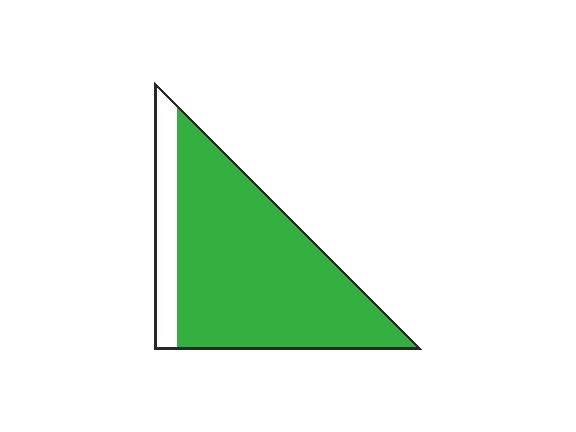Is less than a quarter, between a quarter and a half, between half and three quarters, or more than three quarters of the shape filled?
More than three quarters.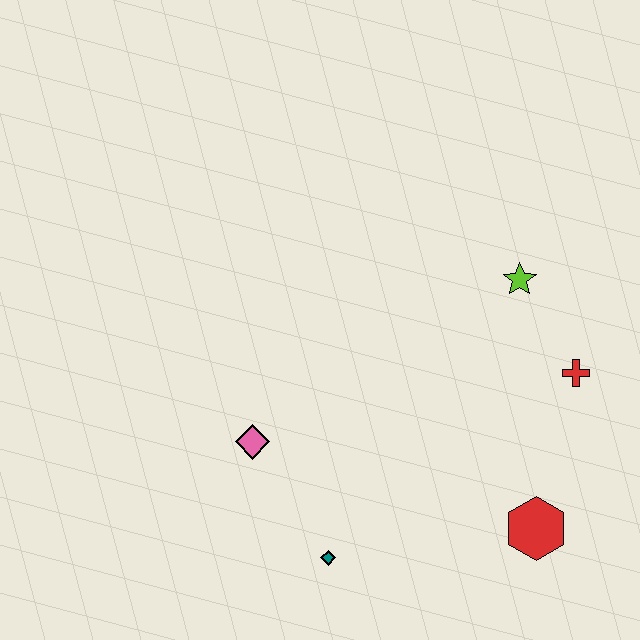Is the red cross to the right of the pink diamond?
Yes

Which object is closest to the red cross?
The lime star is closest to the red cross.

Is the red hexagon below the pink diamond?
Yes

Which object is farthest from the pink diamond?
The red cross is farthest from the pink diamond.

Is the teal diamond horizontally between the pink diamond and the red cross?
Yes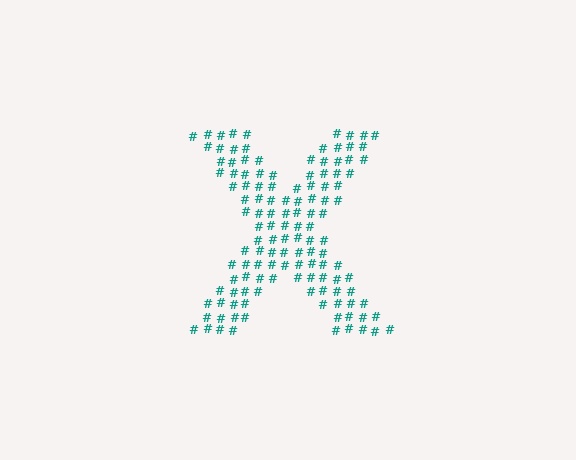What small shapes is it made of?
It is made of small hash symbols.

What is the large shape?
The large shape is the letter X.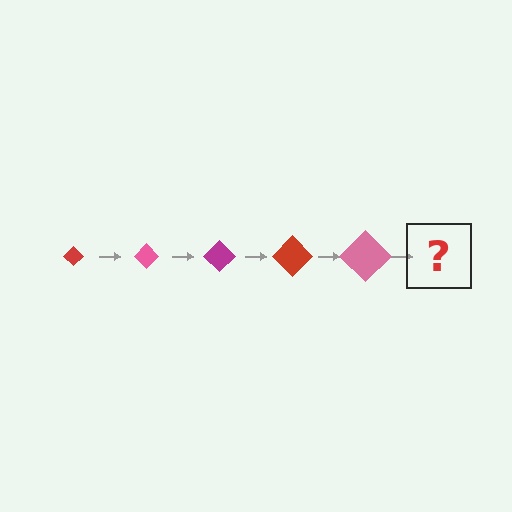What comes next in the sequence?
The next element should be a magenta diamond, larger than the previous one.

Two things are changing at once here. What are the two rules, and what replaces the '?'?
The two rules are that the diamond grows larger each step and the color cycles through red, pink, and magenta. The '?' should be a magenta diamond, larger than the previous one.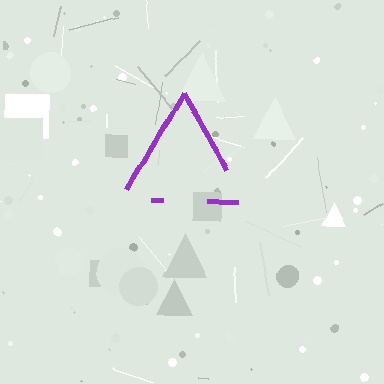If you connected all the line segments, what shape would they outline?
They would outline a triangle.